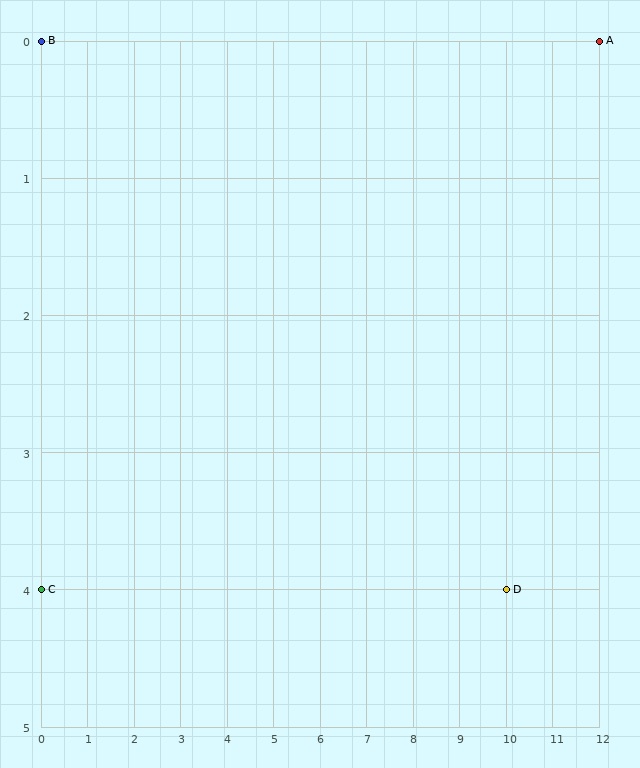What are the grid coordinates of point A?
Point A is at grid coordinates (12, 0).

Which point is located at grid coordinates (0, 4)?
Point C is at (0, 4).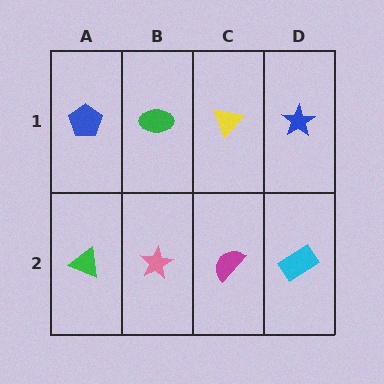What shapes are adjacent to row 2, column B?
A green ellipse (row 1, column B), a green triangle (row 2, column A), a magenta semicircle (row 2, column C).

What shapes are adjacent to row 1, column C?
A magenta semicircle (row 2, column C), a green ellipse (row 1, column B), a blue star (row 1, column D).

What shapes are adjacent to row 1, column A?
A green triangle (row 2, column A), a green ellipse (row 1, column B).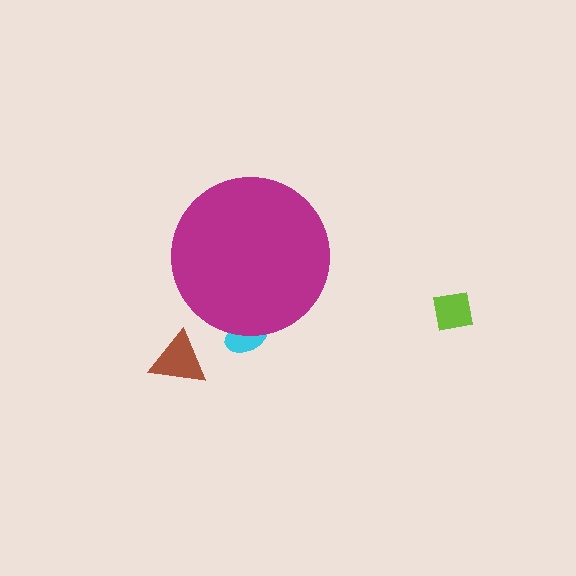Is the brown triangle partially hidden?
No, the brown triangle is fully visible.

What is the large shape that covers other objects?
A magenta circle.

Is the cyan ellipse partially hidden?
Yes, the cyan ellipse is partially hidden behind the magenta circle.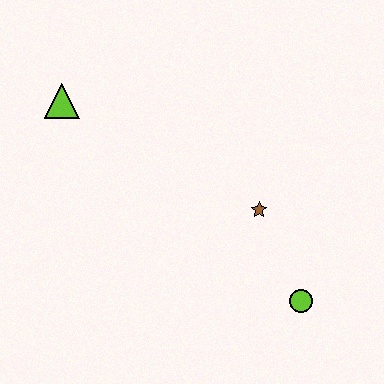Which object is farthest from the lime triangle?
The lime circle is farthest from the lime triangle.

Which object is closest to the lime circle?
The brown star is closest to the lime circle.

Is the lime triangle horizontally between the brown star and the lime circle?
No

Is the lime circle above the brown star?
No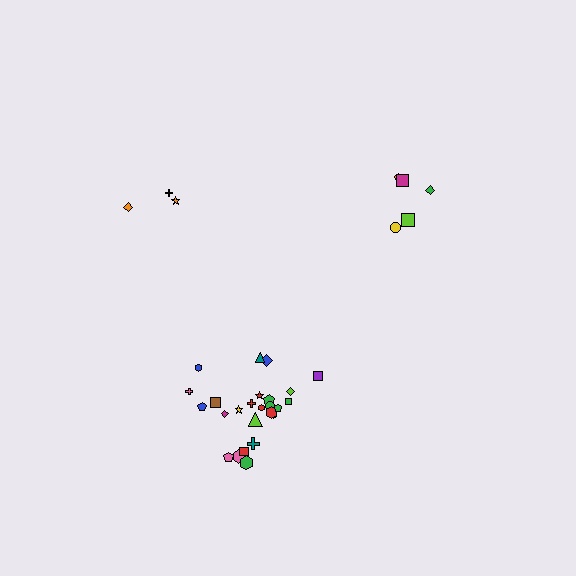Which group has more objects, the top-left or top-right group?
The top-right group.